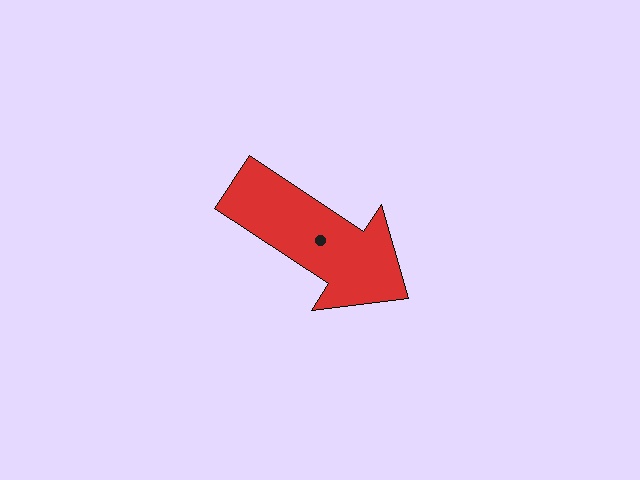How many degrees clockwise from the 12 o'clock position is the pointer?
Approximately 123 degrees.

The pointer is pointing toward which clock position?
Roughly 4 o'clock.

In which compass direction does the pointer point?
Southeast.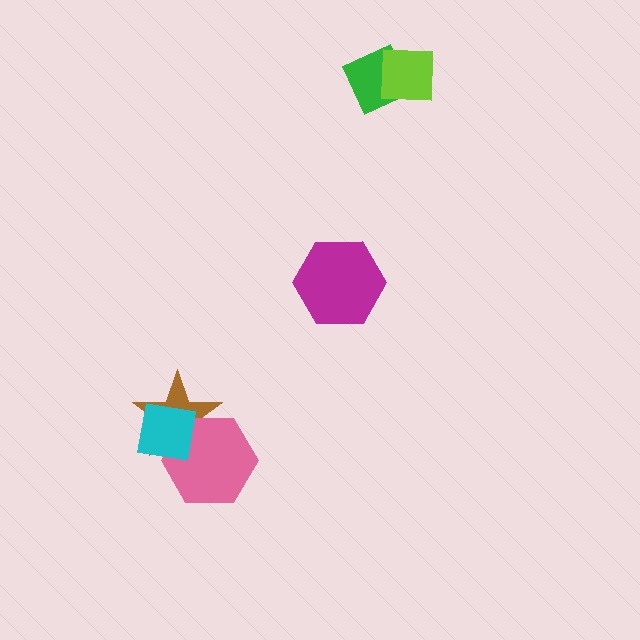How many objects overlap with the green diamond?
1 object overlaps with the green diamond.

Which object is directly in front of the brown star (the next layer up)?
The pink hexagon is directly in front of the brown star.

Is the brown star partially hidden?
Yes, it is partially covered by another shape.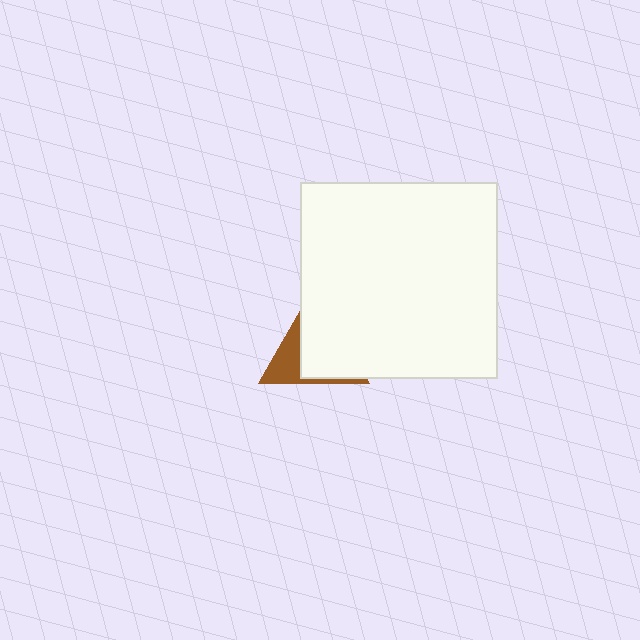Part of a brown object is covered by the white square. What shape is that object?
It is a triangle.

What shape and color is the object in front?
The object in front is a white square.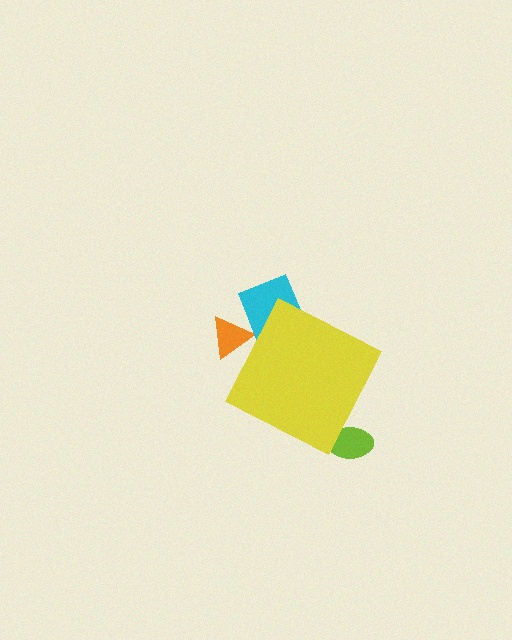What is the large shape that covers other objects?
A yellow diamond.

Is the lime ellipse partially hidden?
Yes, the lime ellipse is partially hidden behind the yellow diamond.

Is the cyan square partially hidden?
Yes, the cyan square is partially hidden behind the yellow diamond.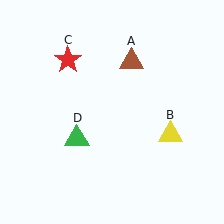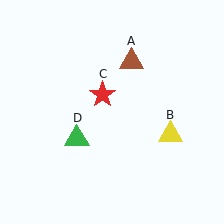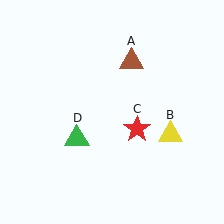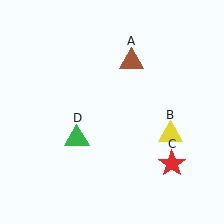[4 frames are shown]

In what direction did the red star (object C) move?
The red star (object C) moved down and to the right.